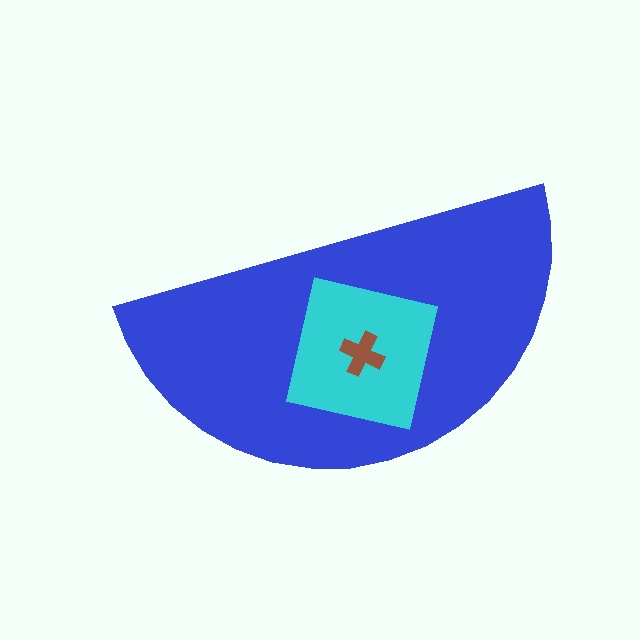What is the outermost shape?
The blue semicircle.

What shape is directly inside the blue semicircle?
The cyan square.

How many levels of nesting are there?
3.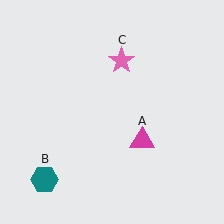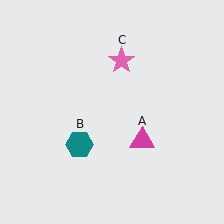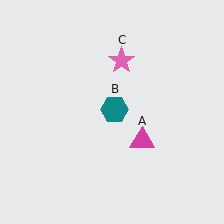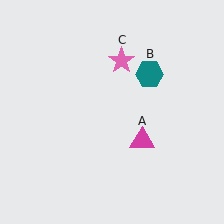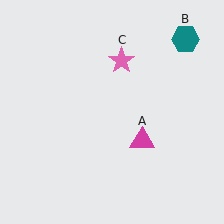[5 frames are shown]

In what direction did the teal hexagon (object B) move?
The teal hexagon (object B) moved up and to the right.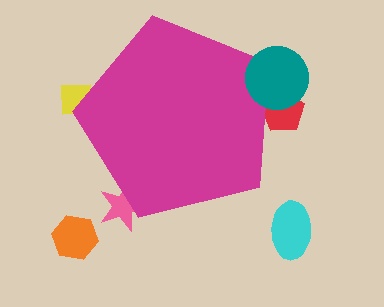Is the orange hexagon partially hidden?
No, the orange hexagon is fully visible.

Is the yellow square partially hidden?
Yes, the yellow square is partially hidden behind the magenta pentagon.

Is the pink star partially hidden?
Yes, the pink star is partially hidden behind the magenta pentagon.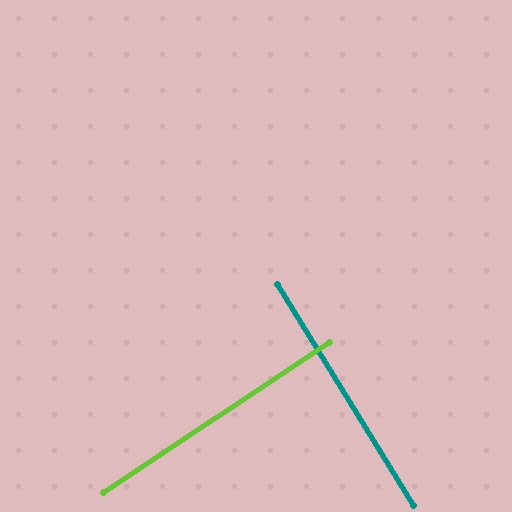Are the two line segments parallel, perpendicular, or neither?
Perpendicular — they meet at approximately 88°.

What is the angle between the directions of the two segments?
Approximately 88 degrees.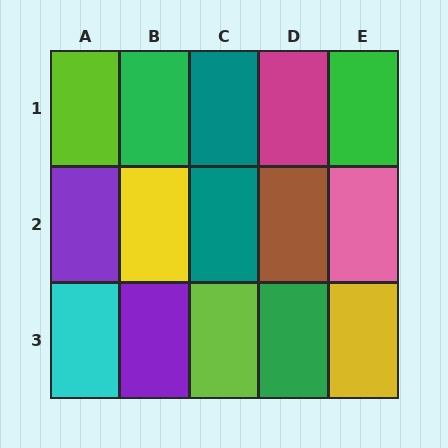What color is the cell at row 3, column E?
Yellow.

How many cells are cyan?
1 cell is cyan.